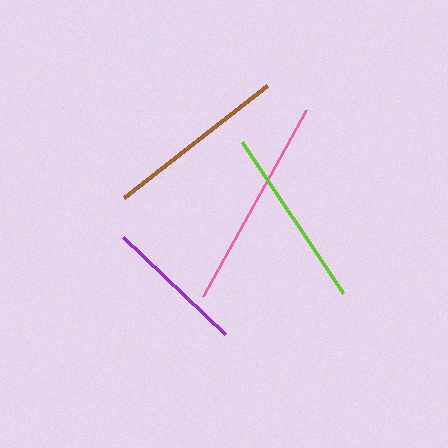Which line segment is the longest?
The pink line is the longest at approximately 213 pixels.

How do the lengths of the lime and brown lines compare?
The lime and brown lines are approximately the same length.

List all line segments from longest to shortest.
From longest to shortest: pink, lime, brown, purple.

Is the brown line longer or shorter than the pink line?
The pink line is longer than the brown line.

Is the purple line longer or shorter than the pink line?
The pink line is longer than the purple line.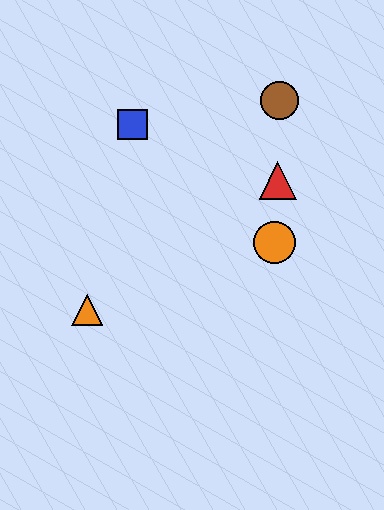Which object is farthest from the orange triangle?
The brown circle is farthest from the orange triangle.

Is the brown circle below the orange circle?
No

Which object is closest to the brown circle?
The red triangle is closest to the brown circle.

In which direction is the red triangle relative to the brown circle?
The red triangle is below the brown circle.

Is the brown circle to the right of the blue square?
Yes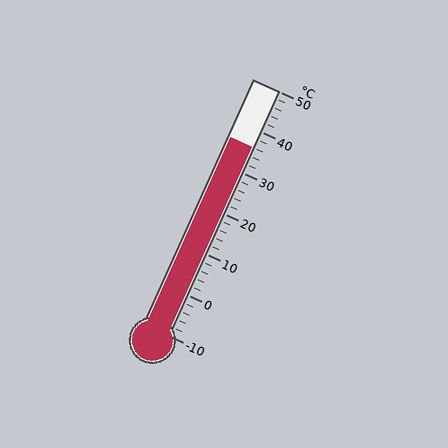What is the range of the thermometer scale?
The thermometer scale ranges from -10°C to 50°C.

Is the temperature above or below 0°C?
The temperature is above 0°C.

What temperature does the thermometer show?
The thermometer shows approximately 36°C.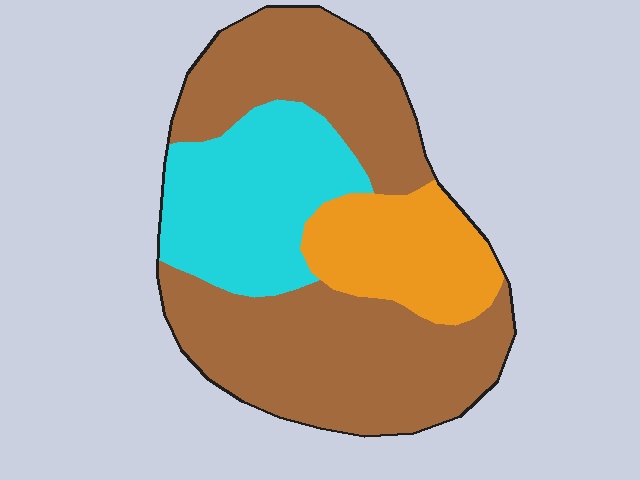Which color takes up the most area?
Brown, at roughly 60%.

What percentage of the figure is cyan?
Cyan takes up less than a quarter of the figure.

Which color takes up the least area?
Orange, at roughly 20%.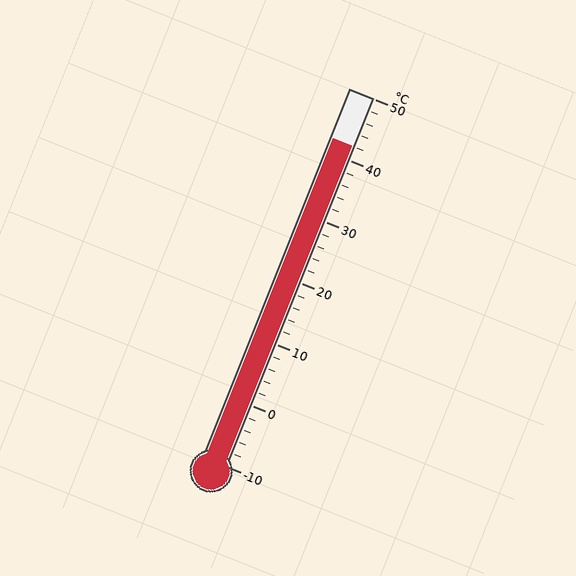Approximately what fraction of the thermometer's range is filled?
The thermometer is filled to approximately 85% of its range.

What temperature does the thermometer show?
The thermometer shows approximately 42°C.